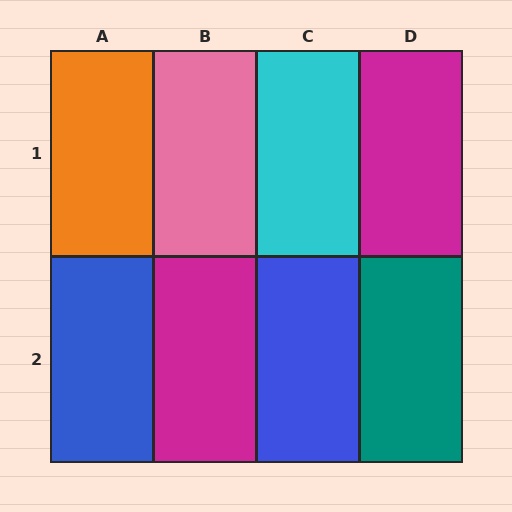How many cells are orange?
1 cell is orange.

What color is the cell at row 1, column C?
Cyan.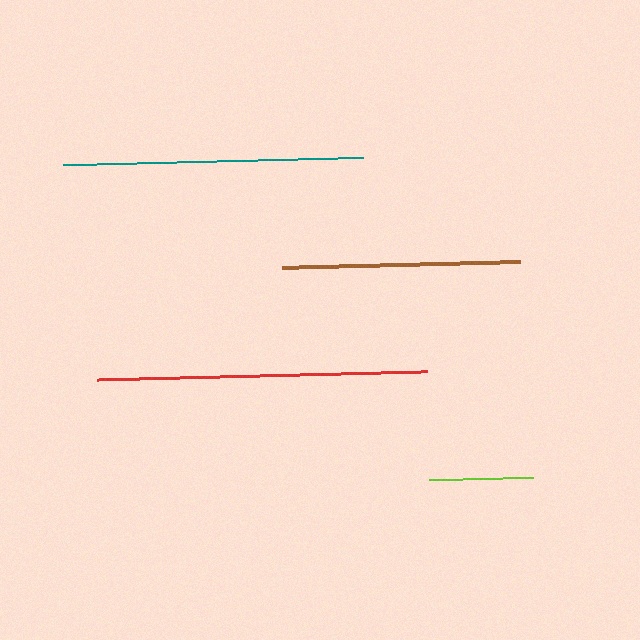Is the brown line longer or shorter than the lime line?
The brown line is longer than the lime line.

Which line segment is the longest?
The red line is the longest at approximately 330 pixels.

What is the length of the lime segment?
The lime segment is approximately 104 pixels long.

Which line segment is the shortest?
The lime line is the shortest at approximately 104 pixels.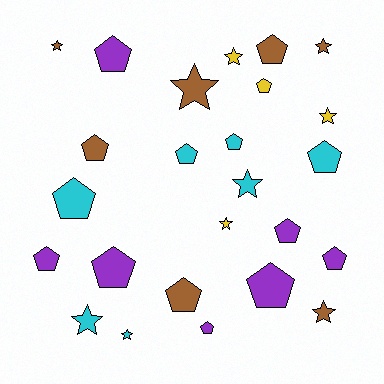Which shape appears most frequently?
Pentagon, with 15 objects.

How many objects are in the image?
There are 25 objects.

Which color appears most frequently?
Brown, with 7 objects.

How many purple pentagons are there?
There are 7 purple pentagons.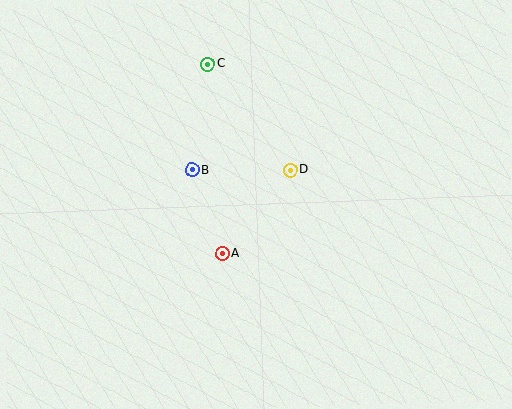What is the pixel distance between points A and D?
The distance between A and D is 108 pixels.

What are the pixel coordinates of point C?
Point C is at (208, 64).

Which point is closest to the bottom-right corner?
Point D is closest to the bottom-right corner.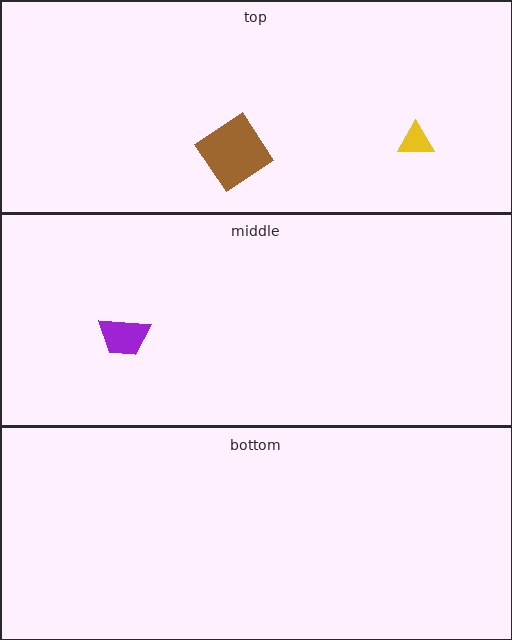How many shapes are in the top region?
2.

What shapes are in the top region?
The yellow triangle, the brown diamond.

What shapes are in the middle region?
The purple trapezoid.